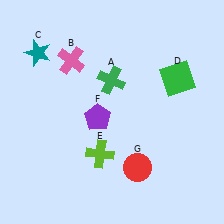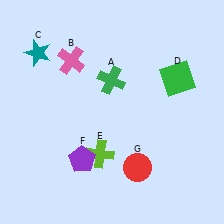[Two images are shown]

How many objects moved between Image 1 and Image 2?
1 object moved between the two images.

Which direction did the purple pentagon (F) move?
The purple pentagon (F) moved down.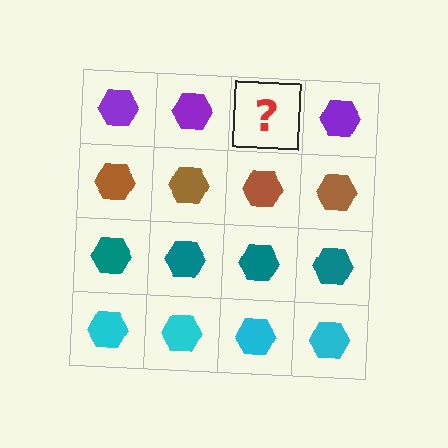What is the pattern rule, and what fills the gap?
The rule is that each row has a consistent color. The gap should be filled with a purple hexagon.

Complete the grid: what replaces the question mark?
The question mark should be replaced with a purple hexagon.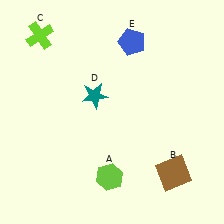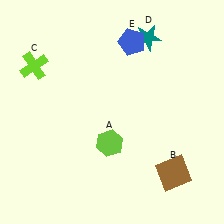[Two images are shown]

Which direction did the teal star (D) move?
The teal star (D) moved up.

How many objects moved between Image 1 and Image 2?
3 objects moved between the two images.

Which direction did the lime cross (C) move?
The lime cross (C) moved down.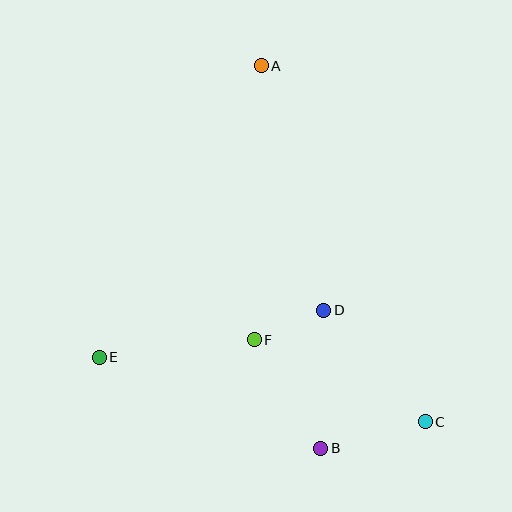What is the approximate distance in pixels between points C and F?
The distance between C and F is approximately 190 pixels.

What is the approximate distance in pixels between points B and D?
The distance between B and D is approximately 138 pixels.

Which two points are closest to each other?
Points D and F are closest to each other.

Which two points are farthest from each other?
Points A and C are farthest from each other.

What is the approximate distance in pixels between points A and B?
The distance between A and B is approximately 387 pixels.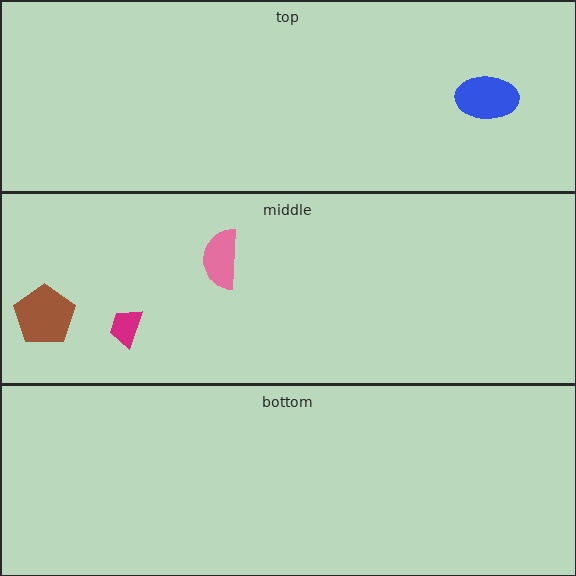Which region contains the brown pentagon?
The middle region.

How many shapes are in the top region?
1.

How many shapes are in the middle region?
3.